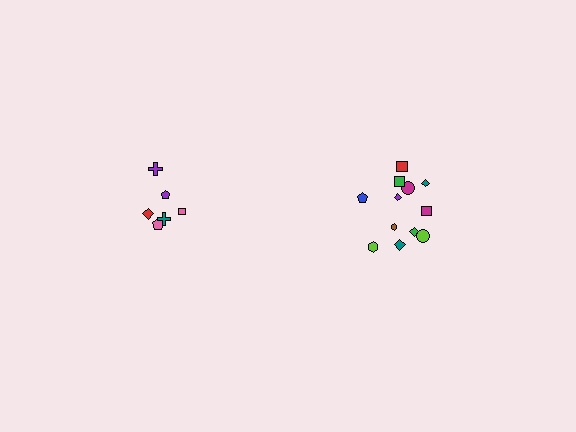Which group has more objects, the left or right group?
The right group.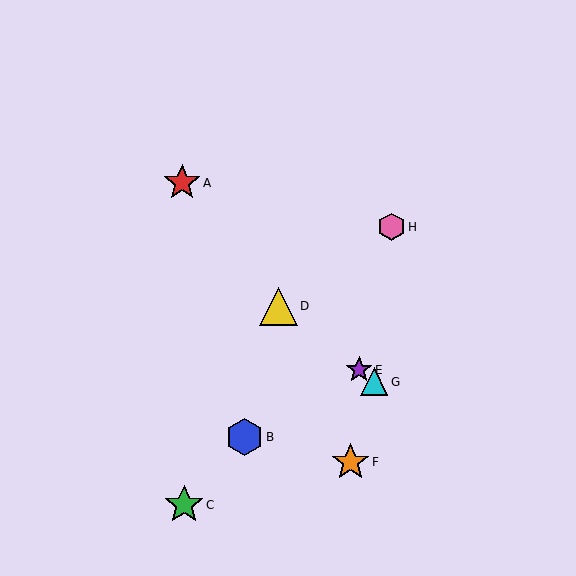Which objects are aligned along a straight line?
Objects D, E, G are aligned along a straight line.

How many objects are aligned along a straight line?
3 objects (D, E, G) are aligned along a straight line.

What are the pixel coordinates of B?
Object B is at (245, 437).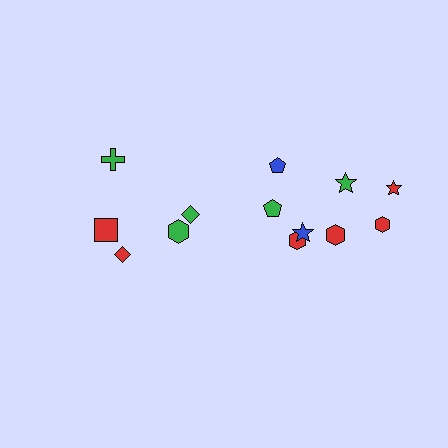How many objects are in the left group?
There are 5 objects.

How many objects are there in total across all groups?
There are 13 objects.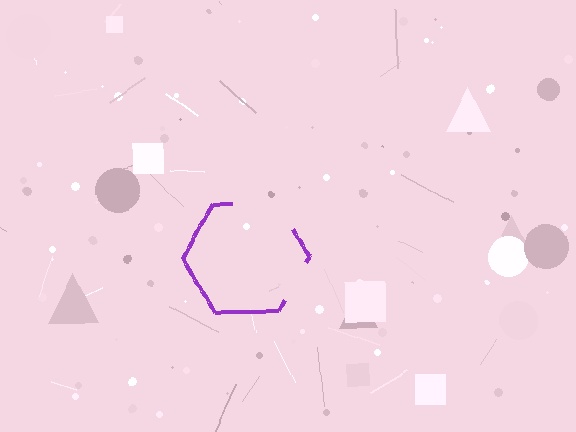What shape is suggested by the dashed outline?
The dashed outline suggests a hexagon.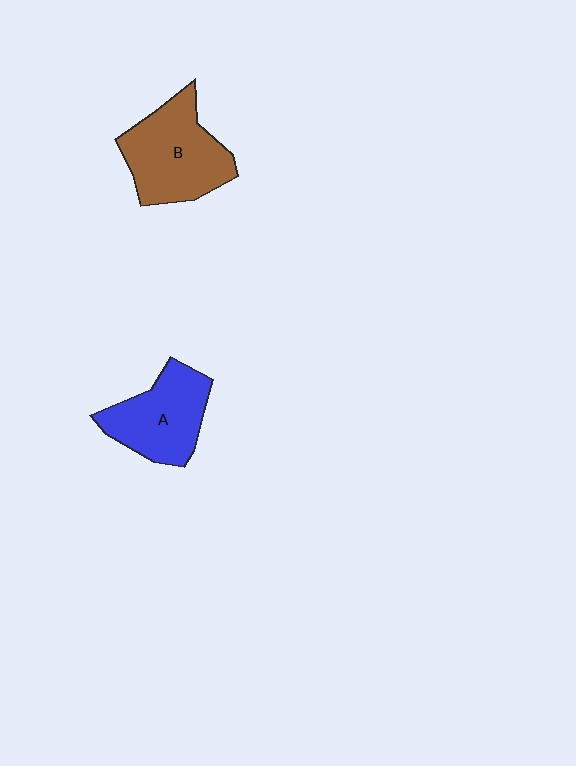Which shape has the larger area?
Shape B (brown).